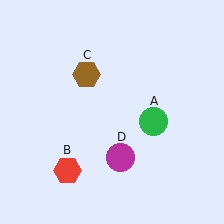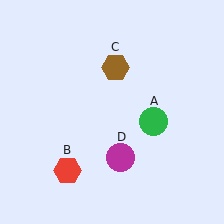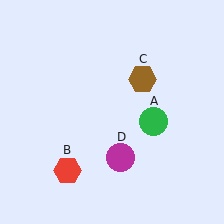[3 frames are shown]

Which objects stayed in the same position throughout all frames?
Green circle (object A) and red hexagon (object B) and magenta circle (object D) remained stationary.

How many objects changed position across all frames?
1 object changed position: brown hexagon (object C).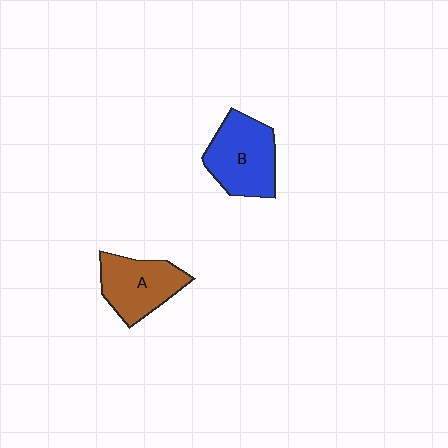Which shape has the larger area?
Shape B (blue).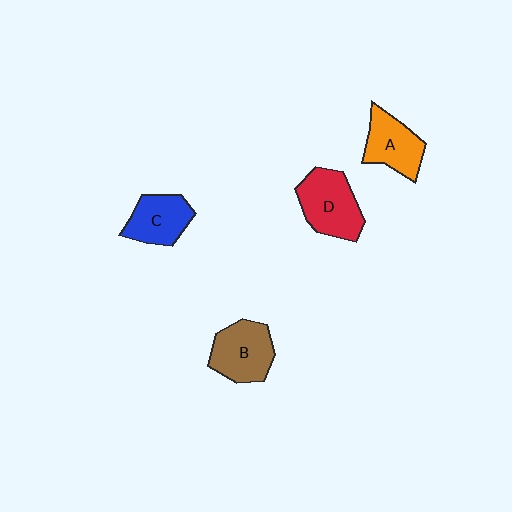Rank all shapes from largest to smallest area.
From largest to smallest: D (red), B (brown), A (orange), C (blue).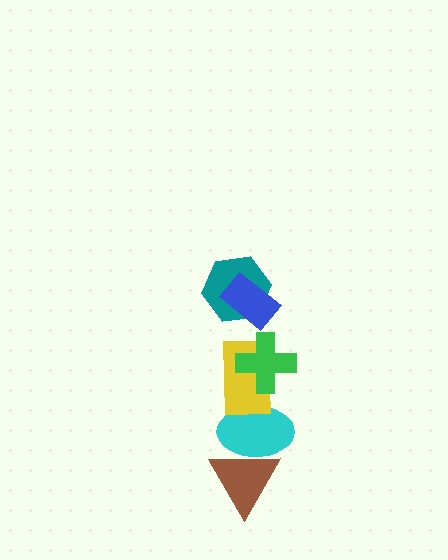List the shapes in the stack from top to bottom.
From top to bottom: the blue rectangle, the teal hexagon, the green cross, the yellow rectangle, the cyan ellipse, the brown triangle.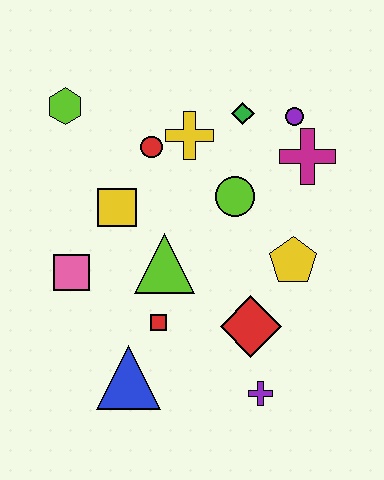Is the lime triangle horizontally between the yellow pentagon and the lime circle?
No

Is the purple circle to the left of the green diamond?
No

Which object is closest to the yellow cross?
The red circle is closest to the yellow cross.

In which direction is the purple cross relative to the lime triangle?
The purple cross is below the lime triangle.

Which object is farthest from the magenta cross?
The blue triangle is farthest from the magenta cross.